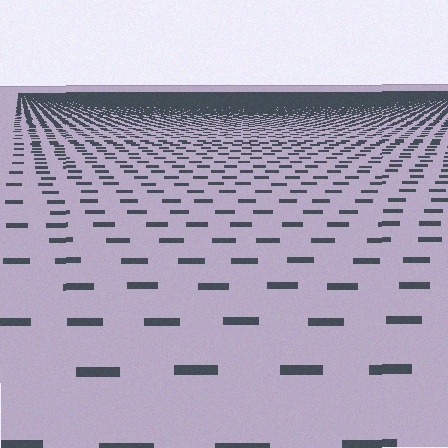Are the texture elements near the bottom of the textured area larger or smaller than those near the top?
Larger. Near the bottom, elements are closer to the viewer and appear at a bigger on-screen size.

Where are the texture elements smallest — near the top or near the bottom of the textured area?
Near the top.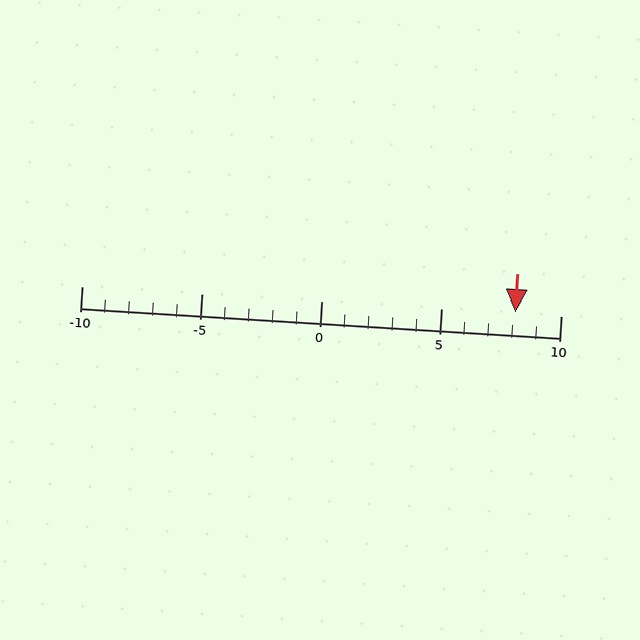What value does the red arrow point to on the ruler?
The red arrow points to approximately 8.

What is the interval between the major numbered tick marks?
The major tick marks are spaced 5 units apart.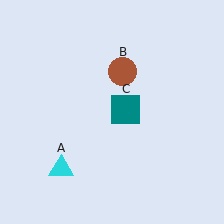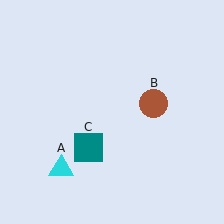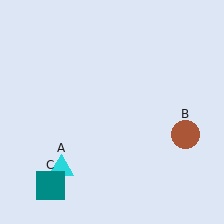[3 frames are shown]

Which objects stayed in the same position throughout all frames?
Cyan triangle (object A) remained stationary.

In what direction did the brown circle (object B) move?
The brown circle (object B) moved down and to the right.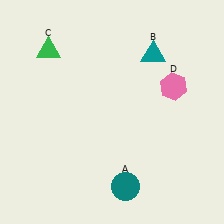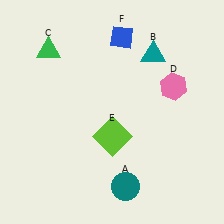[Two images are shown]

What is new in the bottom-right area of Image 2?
A lime square (E) was added in the bottom-right area of Image 2.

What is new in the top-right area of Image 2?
A blue diamond (F) was added in the top-right area of Image 2.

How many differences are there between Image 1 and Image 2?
There are 2 differences between the two images.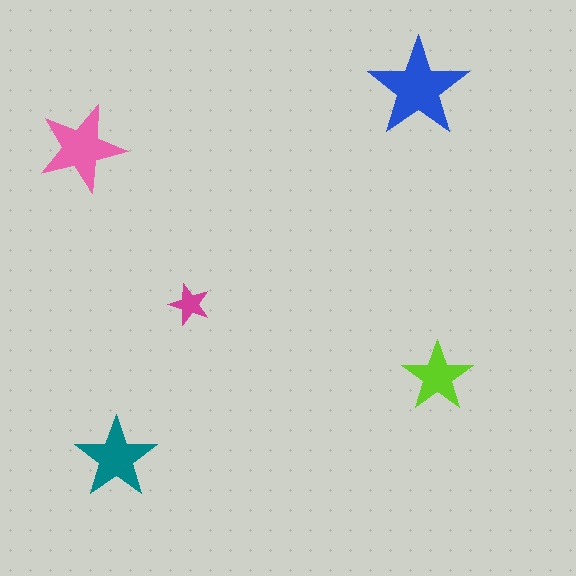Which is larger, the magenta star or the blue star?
The blue one.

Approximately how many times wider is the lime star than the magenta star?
About 1.5 times wider.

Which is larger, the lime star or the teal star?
The teal one.